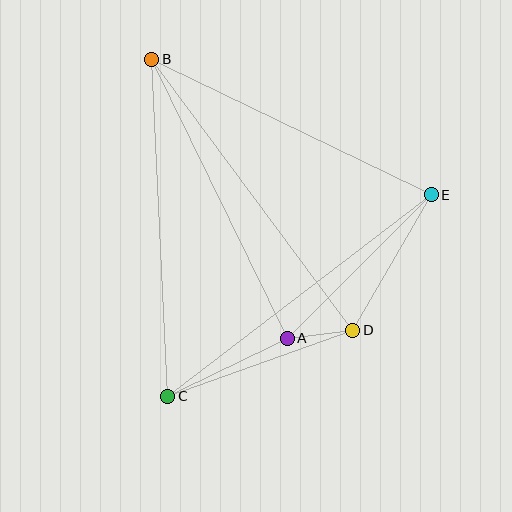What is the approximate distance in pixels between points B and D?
The distance between B and D is approximately 337 pixels.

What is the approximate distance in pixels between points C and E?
The distance between C and E is approximately 332 pixels.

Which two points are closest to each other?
Points A and D are closest to each other.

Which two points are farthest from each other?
Points B and C are farthest from each other.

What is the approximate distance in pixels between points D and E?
The distance between D and E is approximately 157 pixels.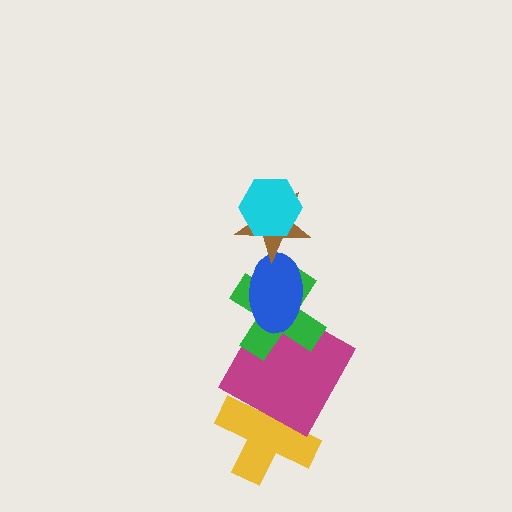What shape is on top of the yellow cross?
The magenta square is on top of the yellow cross.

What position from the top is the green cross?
The green cross is 4th from the top.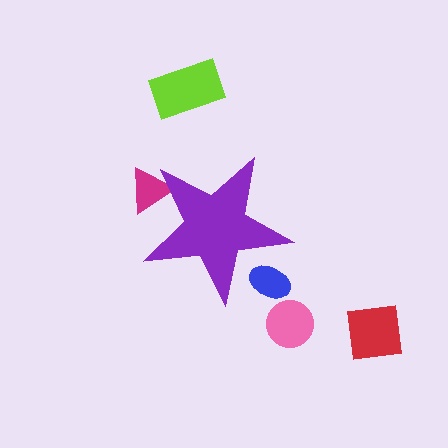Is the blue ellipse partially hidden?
Yes, the blue ellipse is partially hidden behind the purple star.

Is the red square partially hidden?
No, the red square is fully visible.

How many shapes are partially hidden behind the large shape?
2 shapes are partially hidden.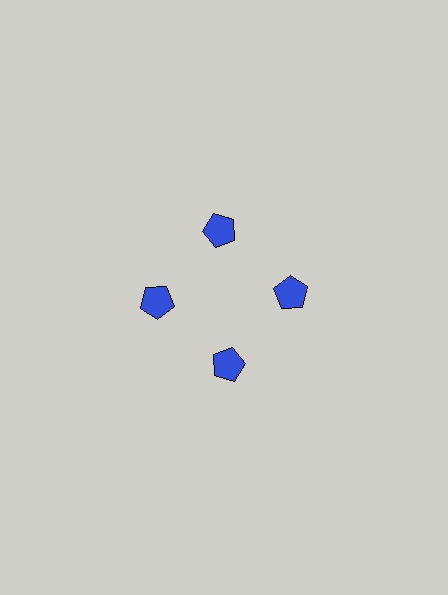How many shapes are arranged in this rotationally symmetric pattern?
There are 4 shapes, arranged in 4 groups of 1.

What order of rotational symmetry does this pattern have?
This pattern has 4-fold rotational symmetry.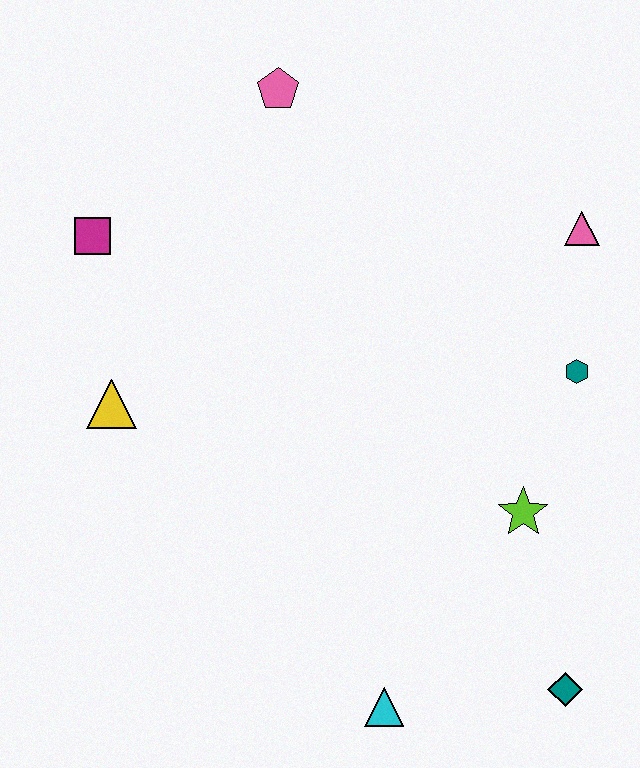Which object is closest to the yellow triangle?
The magenta square is closest to the yellow triangle.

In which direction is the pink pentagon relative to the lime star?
The pink pentagon is above the lime star.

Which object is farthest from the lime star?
The magenta square is farthest from the lime star.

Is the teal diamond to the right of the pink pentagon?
Yes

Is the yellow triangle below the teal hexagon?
Yes